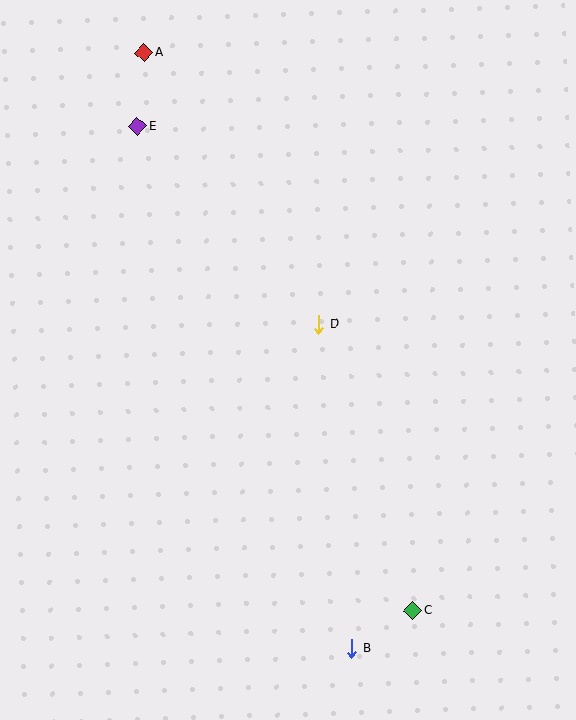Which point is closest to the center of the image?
Point D at (319, 324) is closest to the center.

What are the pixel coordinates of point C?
Point C is at (412, 611).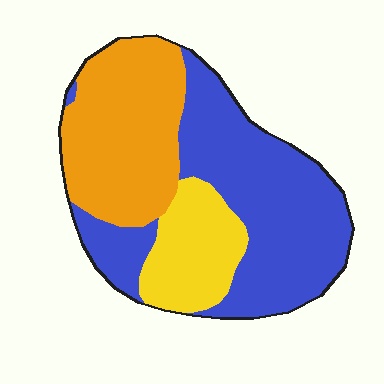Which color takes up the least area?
Yellow, at roughly 15%.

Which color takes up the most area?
Blue, at roughly 50%.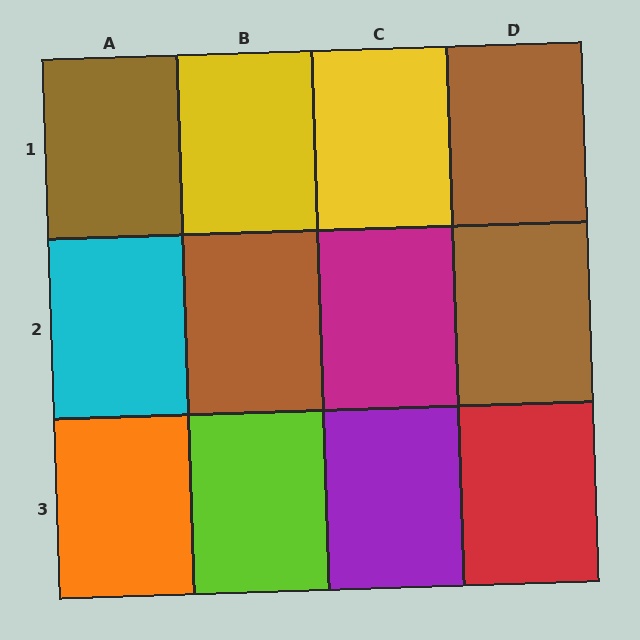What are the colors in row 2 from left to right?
Cyan, brown, magenta, brown.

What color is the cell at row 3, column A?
Orange.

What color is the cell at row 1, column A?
Brown.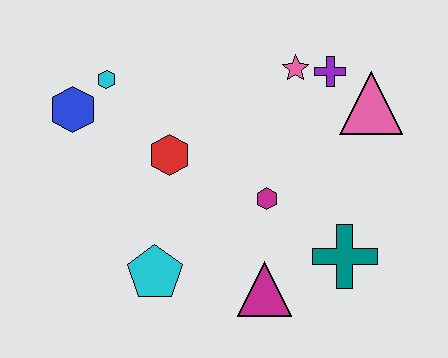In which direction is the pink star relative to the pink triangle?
The pink star is to the left of the pink triangle.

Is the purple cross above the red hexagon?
Yes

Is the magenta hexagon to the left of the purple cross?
Yes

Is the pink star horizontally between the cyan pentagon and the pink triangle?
Yes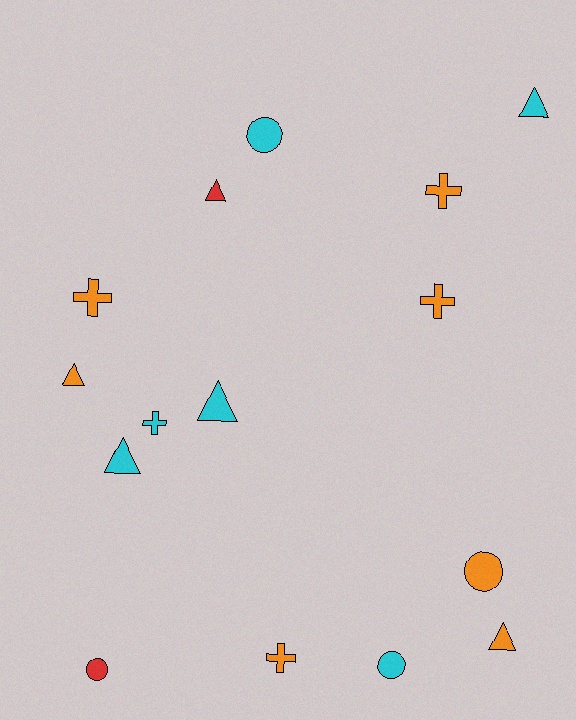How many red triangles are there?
There is 1 red triangle.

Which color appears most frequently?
Orange, with 7 objects.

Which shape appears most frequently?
Triangle, with 6 objects.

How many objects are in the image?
There are 15 objects.